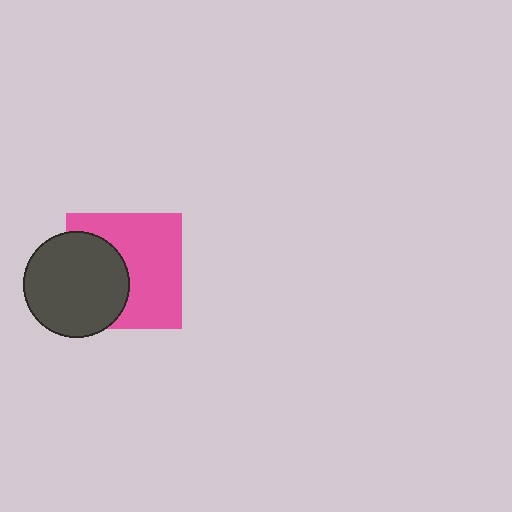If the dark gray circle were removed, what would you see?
You would see the complete pink square.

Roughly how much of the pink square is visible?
About half of it is visible (roughly 60%).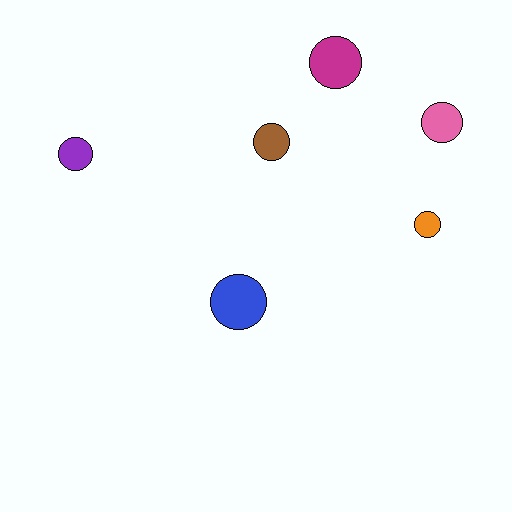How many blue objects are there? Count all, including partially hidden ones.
There is 1 blue object.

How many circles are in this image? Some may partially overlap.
There are 6 circles.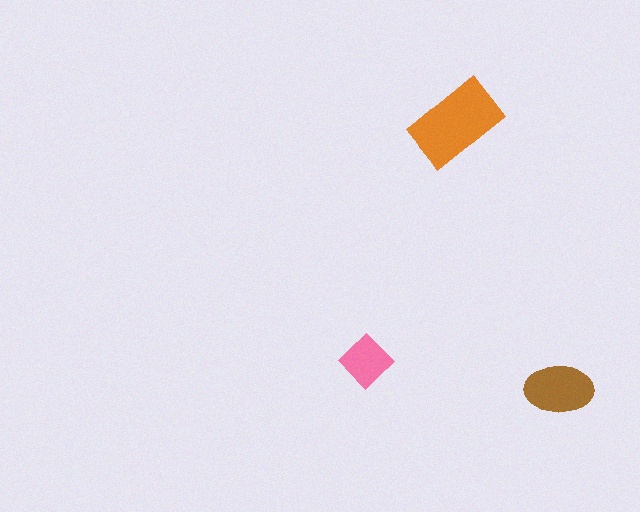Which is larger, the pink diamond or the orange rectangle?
The orange rectangle.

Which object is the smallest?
The pink diamond.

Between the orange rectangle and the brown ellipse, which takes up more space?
The orange rectangle.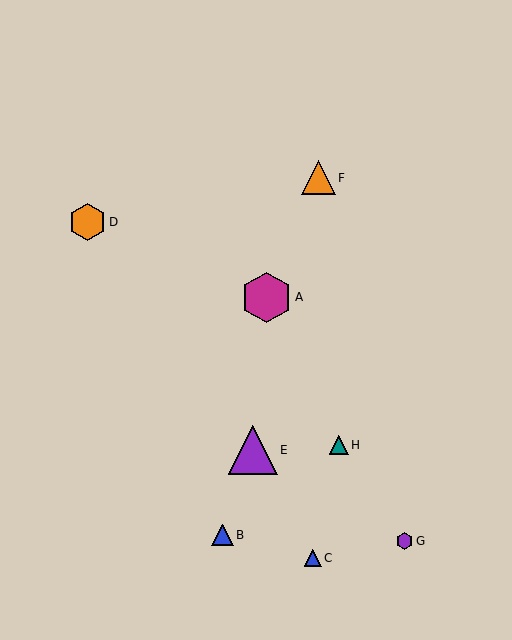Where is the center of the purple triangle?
The center of the purple triangle is at (253, 450).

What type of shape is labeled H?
Shape H is a teal triangle.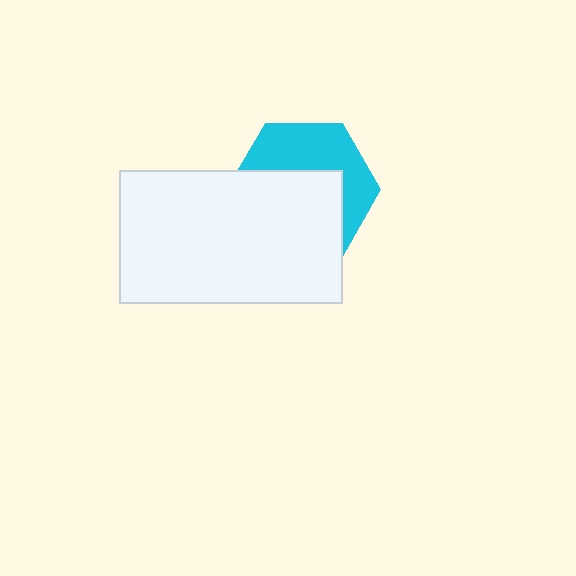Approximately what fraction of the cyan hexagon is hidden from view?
Roughly 57% of the cyan hexagon is hidden behind the white rectangle.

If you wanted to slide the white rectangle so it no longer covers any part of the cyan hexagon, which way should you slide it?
Slide it down — that is the most direct way to separate the two shapes.